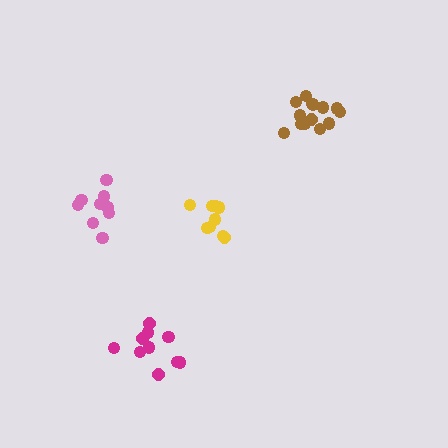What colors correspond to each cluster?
The clusters are colored: pink, brown, magenta, yellow.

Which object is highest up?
The brown cluster is topmost.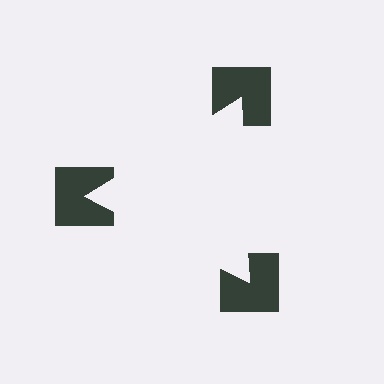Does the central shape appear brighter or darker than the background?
It typically appears slightly brighter than the background, even though no actual brightness change is drawn.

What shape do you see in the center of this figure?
An illusory triangle — its edges are inferred from the aligned wedge cuts in the notched squares, not physically drawn.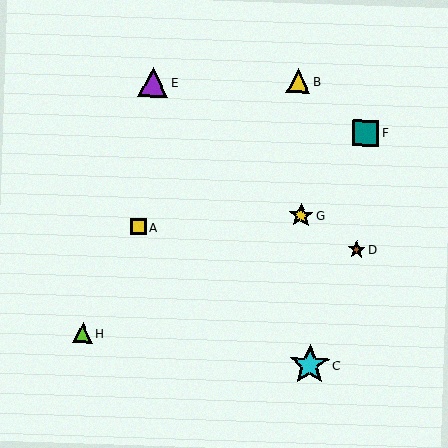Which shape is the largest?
The cyan star (labeled C) is the largest.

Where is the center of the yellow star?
The center of the yellow star is at (301, 215).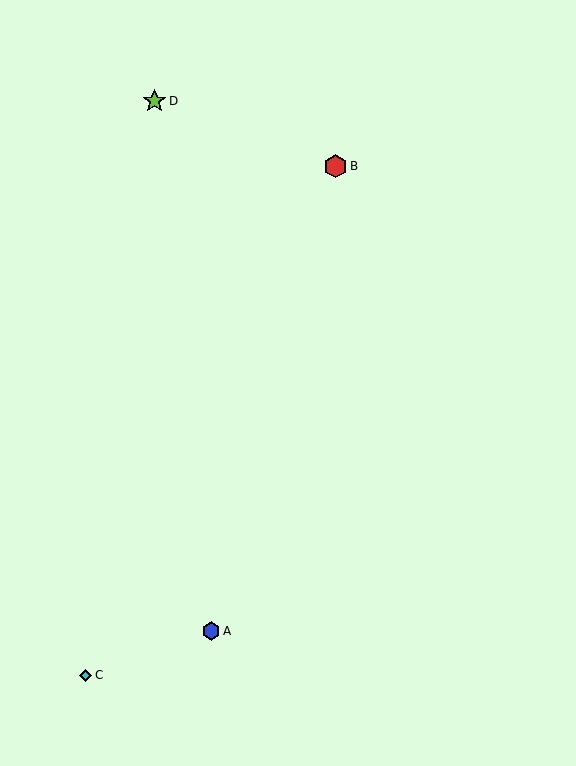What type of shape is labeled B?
Shape B is a red hexagon.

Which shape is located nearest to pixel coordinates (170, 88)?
The lime star (labeled D) at (155, 101) is nearest to that location.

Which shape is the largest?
The red hexagon (labeled B) is the largest.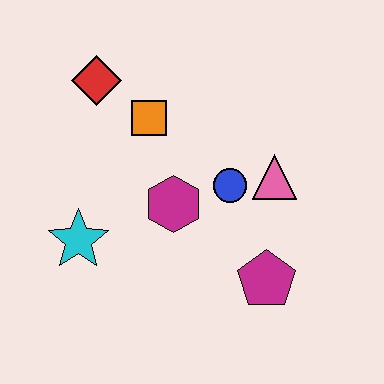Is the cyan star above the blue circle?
No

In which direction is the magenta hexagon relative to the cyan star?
The magenta hexagon is to the right of the cyan star.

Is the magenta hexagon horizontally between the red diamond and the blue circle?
Yes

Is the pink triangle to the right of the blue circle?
Yes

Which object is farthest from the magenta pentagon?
The red diamond is farthest from the magenta pentagon.